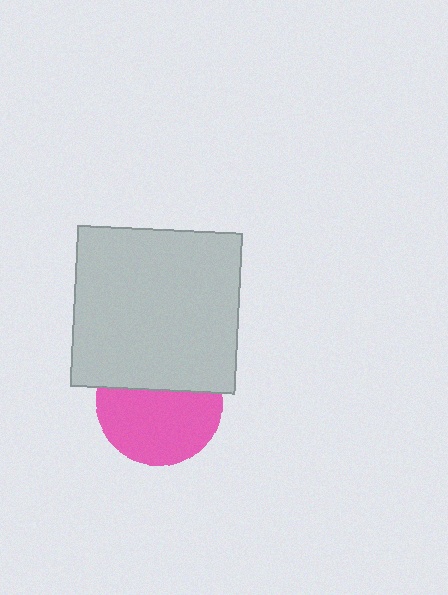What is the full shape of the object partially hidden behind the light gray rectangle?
The partially hidden object is a pink circle.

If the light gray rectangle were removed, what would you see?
You would see the complete pink circle.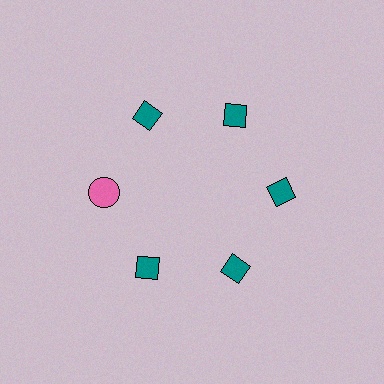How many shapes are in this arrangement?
There are 6 shapes arranged in a ring pattern.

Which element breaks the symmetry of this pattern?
The pink circle at roughly the 9 o'clock position breaks the symmetry. All other shapes are teal diamonds.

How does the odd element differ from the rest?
It differs in both color (pink instead of teal) and shape (circle instead of diamond).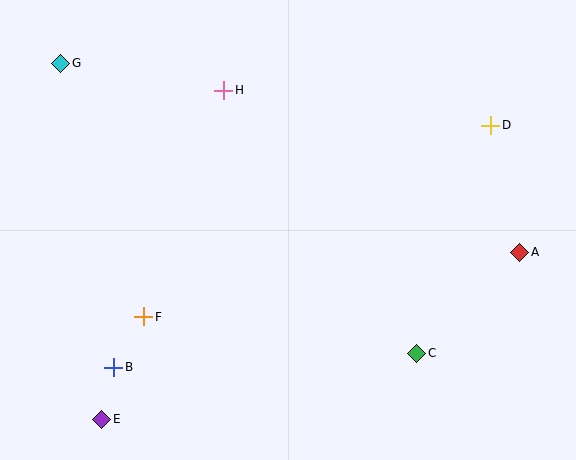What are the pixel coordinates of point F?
Point F is at (144, 317).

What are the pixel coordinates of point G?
Point G is at (61, 63).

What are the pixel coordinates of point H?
Point H is at (224, 90).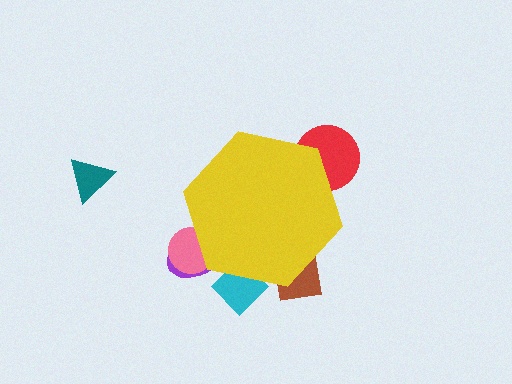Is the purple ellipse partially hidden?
Yes, the purple ellipse is partially hidden behind the yellow hexagon.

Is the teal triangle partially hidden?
No, the teal triangle is fully visible.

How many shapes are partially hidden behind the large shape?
5 shapes are partially hidden.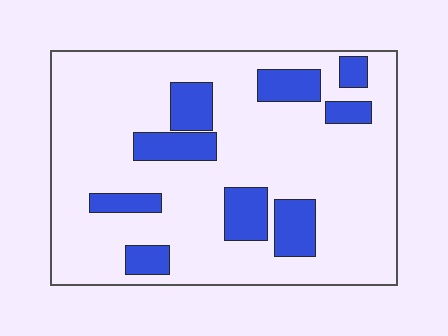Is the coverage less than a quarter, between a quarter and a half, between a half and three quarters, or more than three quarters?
Less than a quarter.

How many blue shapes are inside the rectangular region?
9.